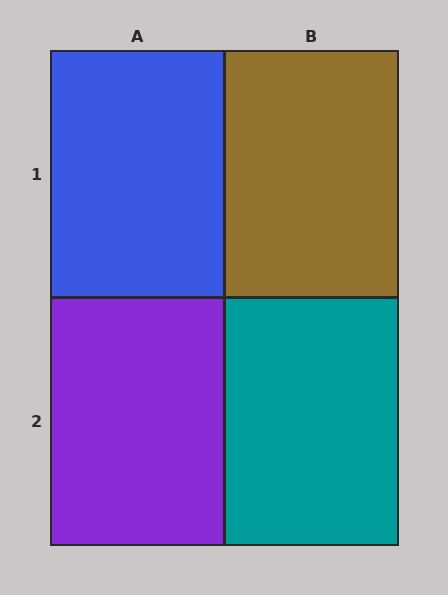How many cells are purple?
1 cell is purple.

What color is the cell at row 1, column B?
Brown.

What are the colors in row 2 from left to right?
Purple, teal.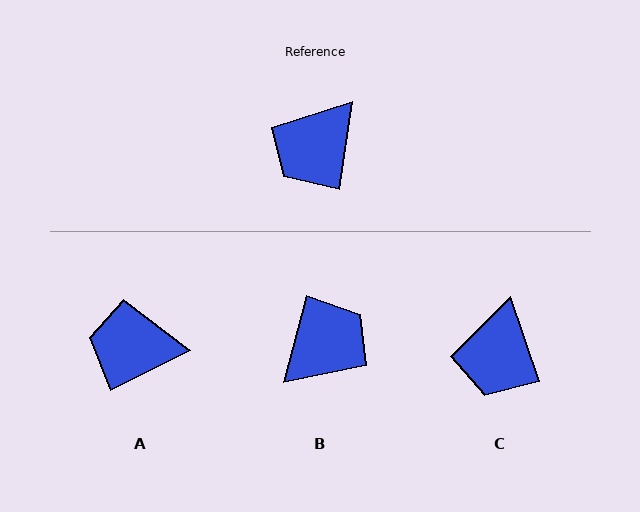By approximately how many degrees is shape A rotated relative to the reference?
Approximately 55 degrees clockwise.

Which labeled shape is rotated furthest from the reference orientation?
B, about 174 degrees away.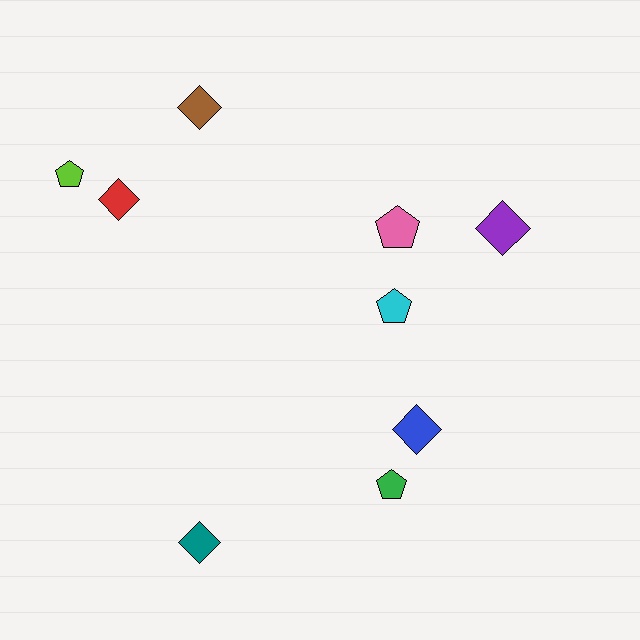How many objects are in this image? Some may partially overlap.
There are 9 objects.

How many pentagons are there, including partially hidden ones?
There are 4 pentagons.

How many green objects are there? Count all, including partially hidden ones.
There is 1 green object.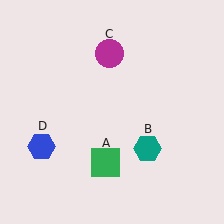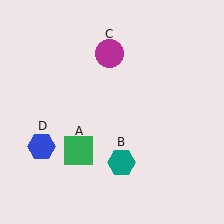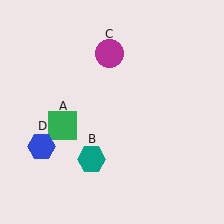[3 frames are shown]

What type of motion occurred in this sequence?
The green square (object A), teal hexagon (object B) rotated clockwise around the center of the scene.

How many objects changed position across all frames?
2 objects changed position: green square (object A), teal hexagon (object B).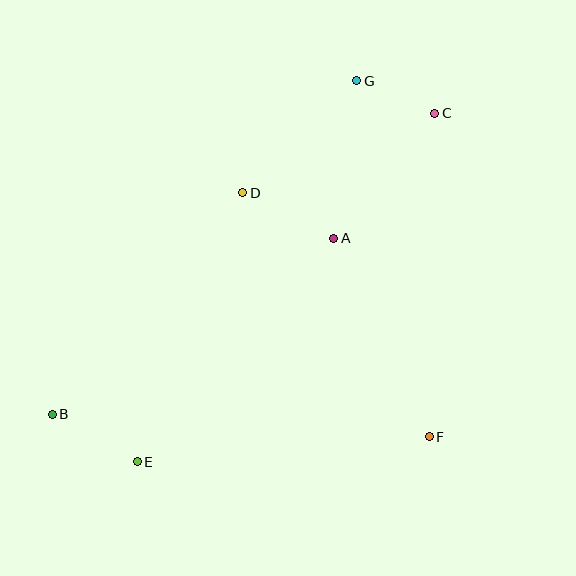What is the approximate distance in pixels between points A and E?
The distance between A and E is approximately 298 pixels.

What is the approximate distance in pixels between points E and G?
The distance between E and G is approximately 440 pixels.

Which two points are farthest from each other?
Points B and C are farthest from each other.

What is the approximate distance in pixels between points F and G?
The distance between F and G is approximately 363 pixels.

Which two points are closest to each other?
Points C and G are closest to each other.